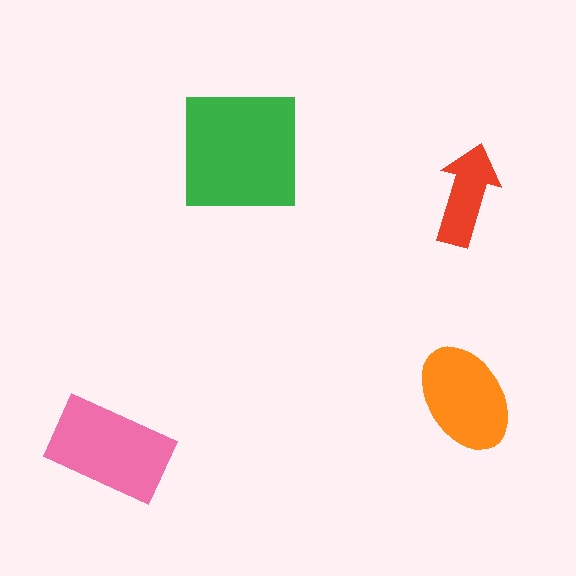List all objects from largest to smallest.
The green square, the pink rectangle, the orange ellipse, the red arrow.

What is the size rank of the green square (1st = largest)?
1st.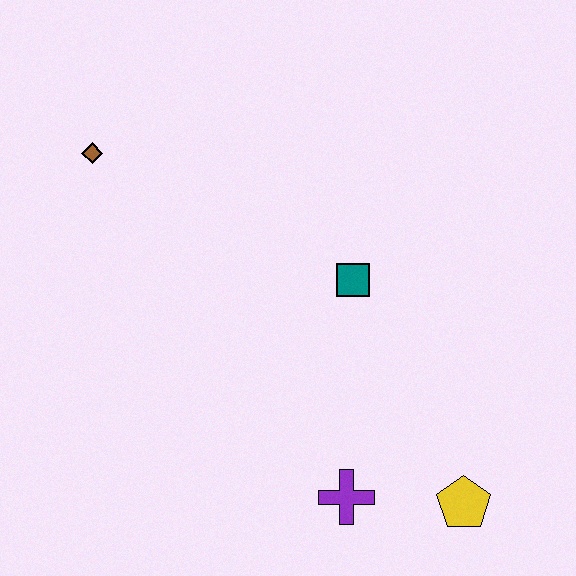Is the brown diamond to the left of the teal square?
Yes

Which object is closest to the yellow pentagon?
The purple cross is closest to the yellow pentagon.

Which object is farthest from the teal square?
The brown diamond is farthest from the teal square.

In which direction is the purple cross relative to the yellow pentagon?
The purple cross is to the left of the yellow pentagon.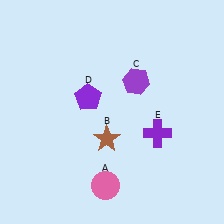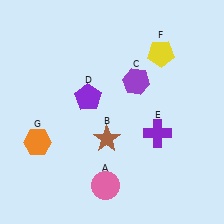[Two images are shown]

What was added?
A yellow pentagon (F), an orange hexagon (G) were added in Image 2.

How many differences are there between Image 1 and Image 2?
There are 2 differences between the two images.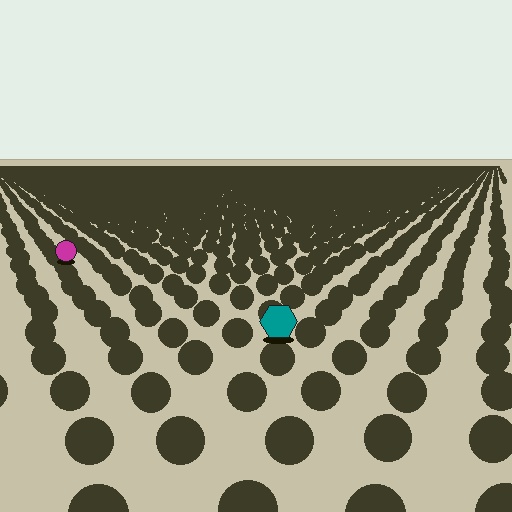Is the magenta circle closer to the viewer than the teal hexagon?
No. The teal hexagon is closer — you can tell from the texture gradient: the ground texture is coarser near it.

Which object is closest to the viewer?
The teal hexagon is closest. The texture marks near it are larger and more spread out.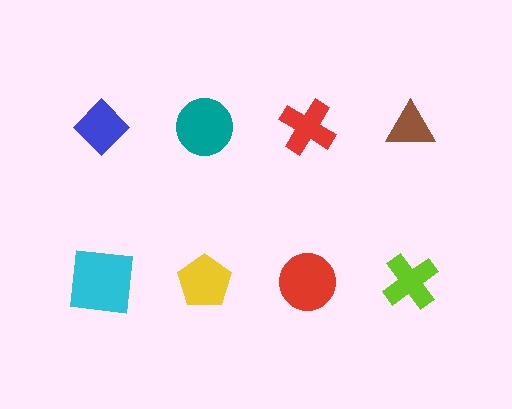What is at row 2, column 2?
A yellow pentagon.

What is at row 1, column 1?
A blue diamond.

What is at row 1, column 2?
A teal circle.